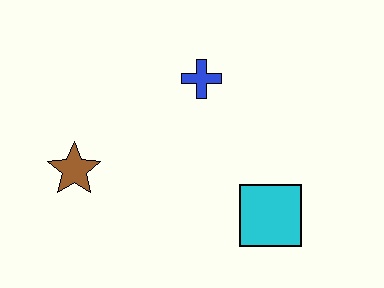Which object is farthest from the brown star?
The cyan square is farthest from the brown star.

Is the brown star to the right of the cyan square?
No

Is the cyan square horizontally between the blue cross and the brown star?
No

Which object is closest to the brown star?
The blue cross is closest to the brown star.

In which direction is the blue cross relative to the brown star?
The blue cross is to the right of the brown star.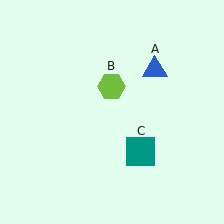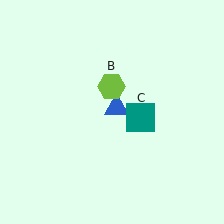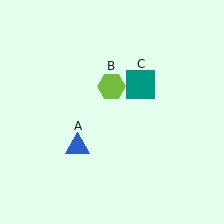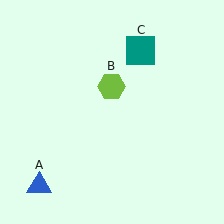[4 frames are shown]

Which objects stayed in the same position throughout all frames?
Lime hexagon (object B) remained stationary.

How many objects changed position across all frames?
2 objects changed position: blue triangle (object A), teal square (object C).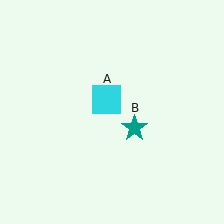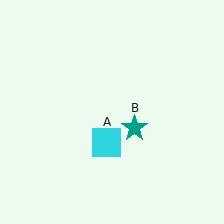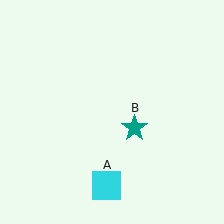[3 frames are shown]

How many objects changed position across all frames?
1 object changed position: cyan square (object A).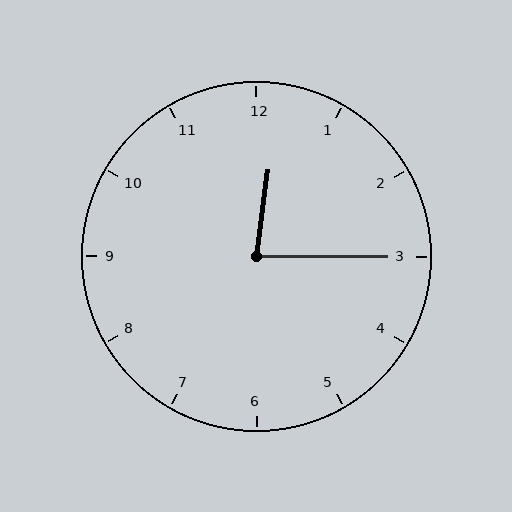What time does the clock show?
12:15.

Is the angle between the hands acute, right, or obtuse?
It is acute.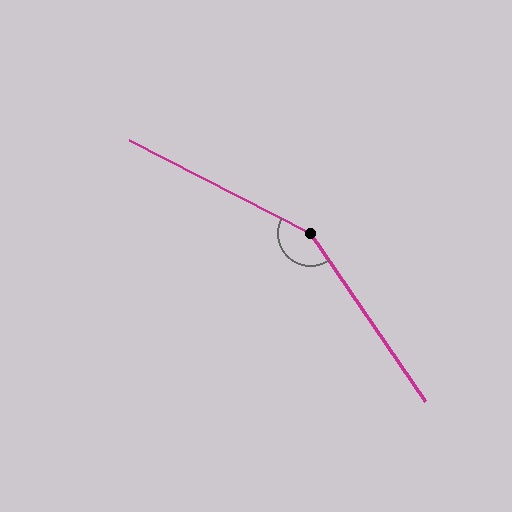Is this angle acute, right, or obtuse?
It is obtuse.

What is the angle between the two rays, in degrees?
Approximately 152 degrees.